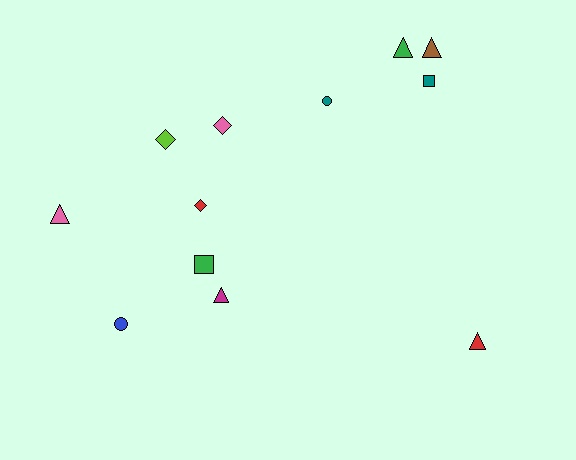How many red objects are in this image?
There are 2 red objects.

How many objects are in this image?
There are 12 objects.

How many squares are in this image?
There are 2 squares.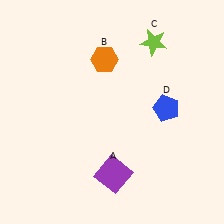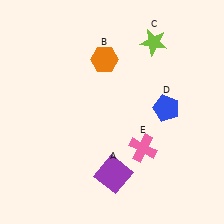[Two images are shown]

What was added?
A pink cross (E) was added in Image 2.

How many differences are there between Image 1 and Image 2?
There is 1 difference between the two images.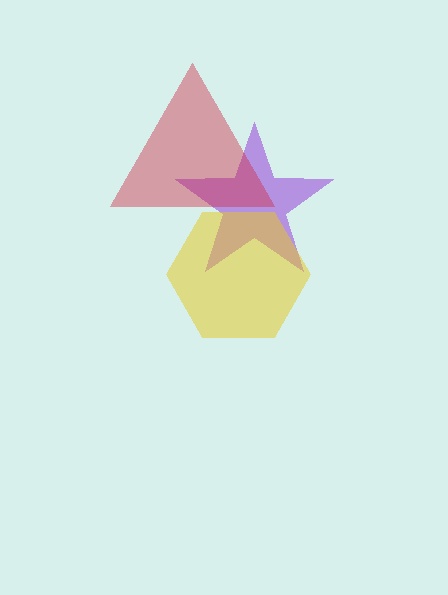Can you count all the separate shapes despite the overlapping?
Yes, there are 3 separate shapes.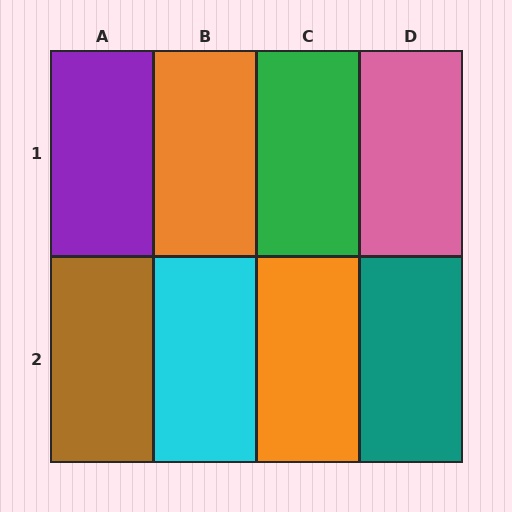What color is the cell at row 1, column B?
Orange.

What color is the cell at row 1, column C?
Green.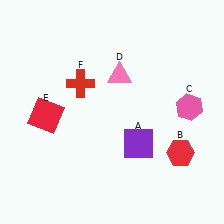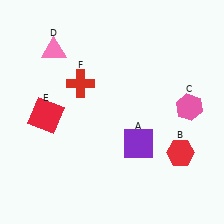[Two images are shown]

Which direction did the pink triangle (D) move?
The pink triangle (D) moved left.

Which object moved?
The pink triangle (D) moved left.